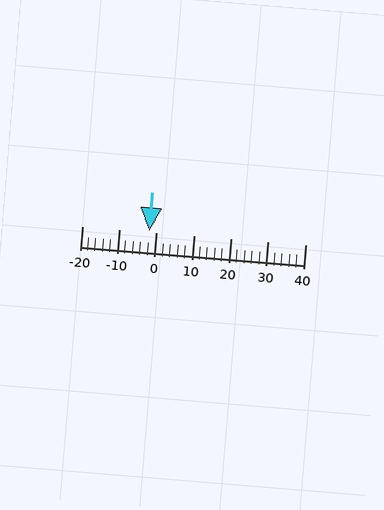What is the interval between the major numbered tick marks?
The major tick marks are spaced 10 units apart.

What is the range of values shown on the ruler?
The ruler shows values from -20 to 40.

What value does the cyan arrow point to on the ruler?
The cyan arrow points to approximately -2.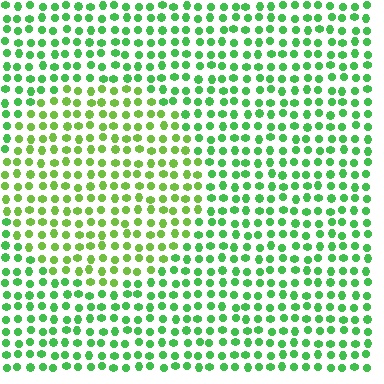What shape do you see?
I see a circle.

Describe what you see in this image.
The image is filled with small green elements in a uniform arrangement. A circle-shaped region is visible where the elements are tinted to a slightly different hue, forming a subtle color boundary.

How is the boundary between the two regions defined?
The boundary is defined purely by a slight shift in hue (about 28 degrees). Spacing, size, and orientation are identical on both sides.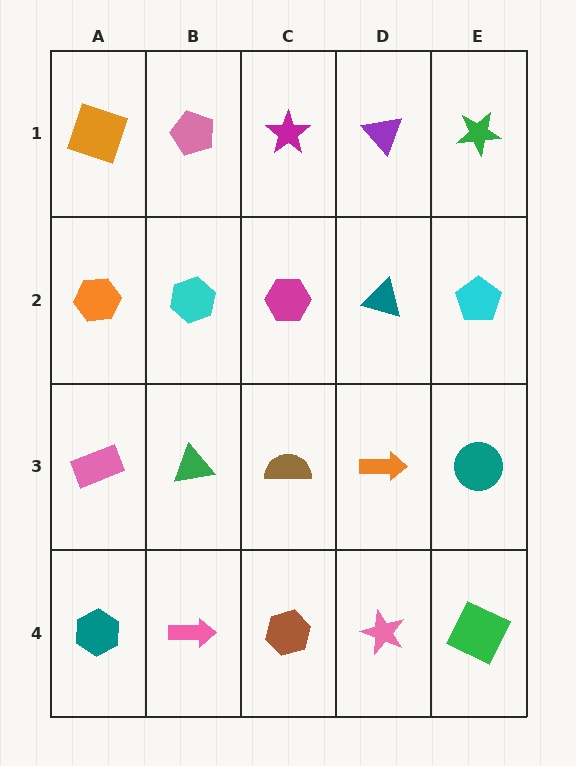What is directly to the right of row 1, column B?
A magenta star.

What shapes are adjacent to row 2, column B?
A pink pentagon (row 1, column B), a green triangle (row 3, column B), an orange hexagon (row 2, column A), a magenta hexagon (row 2, column C).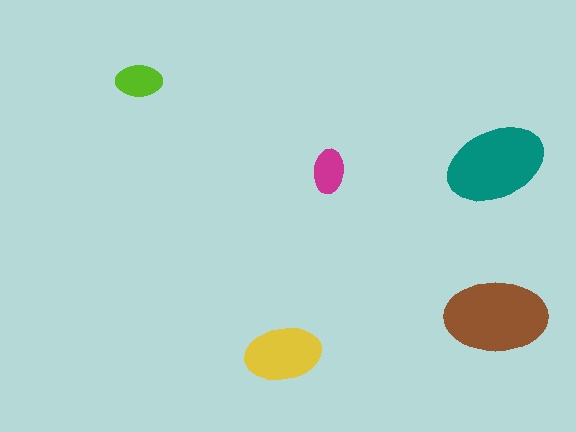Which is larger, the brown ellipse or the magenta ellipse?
The brown one.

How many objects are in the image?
There are 5 objects in the image.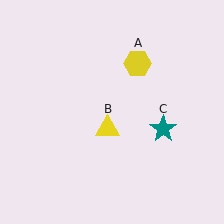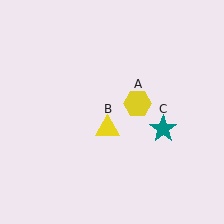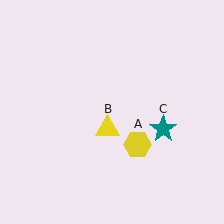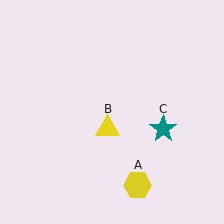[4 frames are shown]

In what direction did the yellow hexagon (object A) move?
The yellow hexagon (object A) moved down.